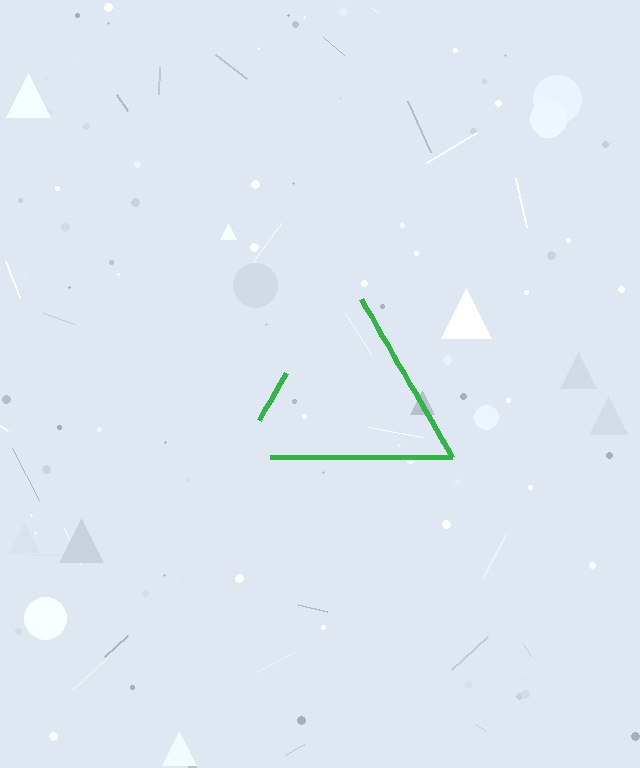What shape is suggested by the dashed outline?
The dashed outline suggests a triangle.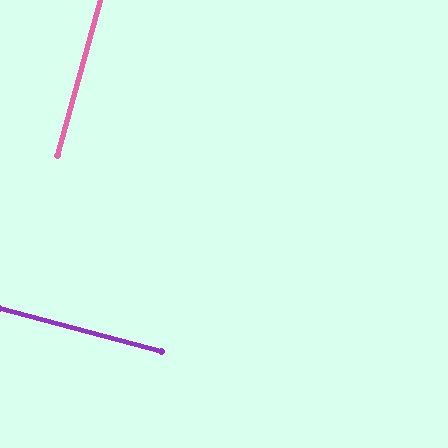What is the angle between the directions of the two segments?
Approximately 89 degrees.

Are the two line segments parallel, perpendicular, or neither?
Perpendicular — they meet at approximately 89°.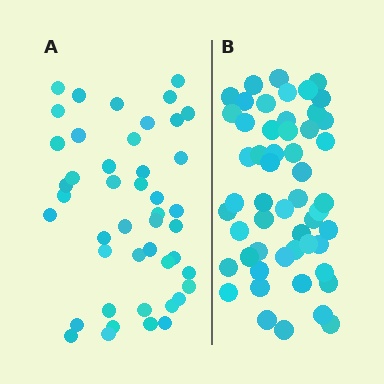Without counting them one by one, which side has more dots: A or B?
Region B (the right region) has more dots.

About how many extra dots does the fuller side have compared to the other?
Region B has roughly 8 or so more dots than region A.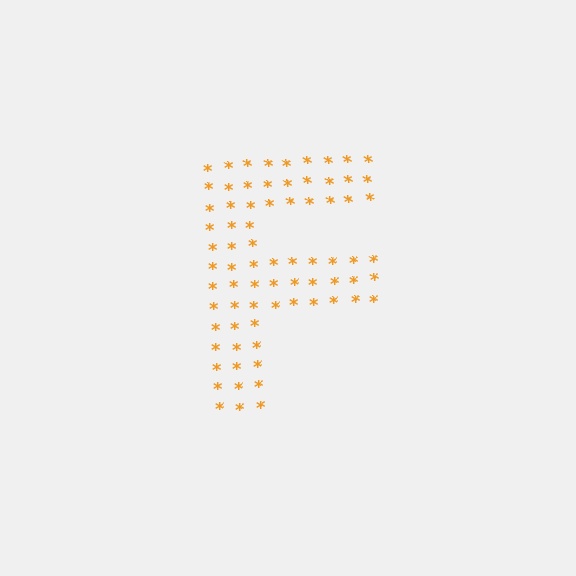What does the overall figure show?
The overall figure shows the letter F.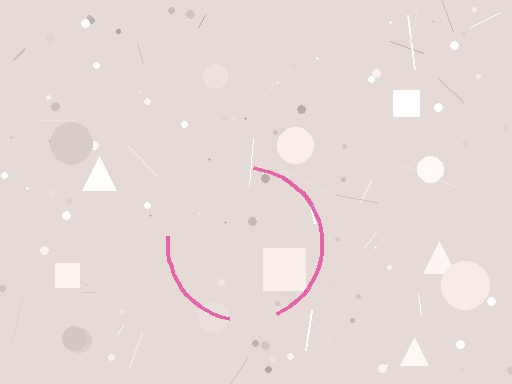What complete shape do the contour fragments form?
The contour fragments form a circle.